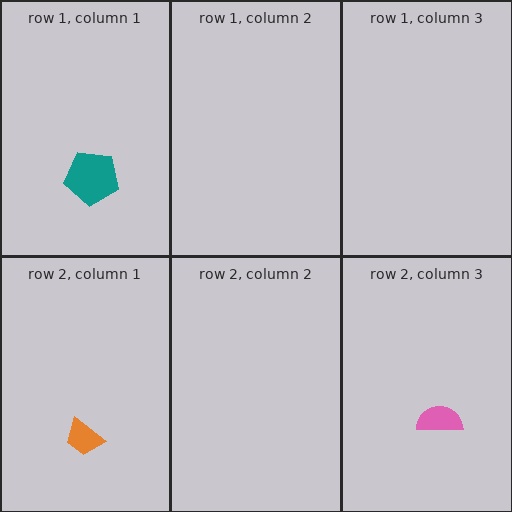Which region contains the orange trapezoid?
The row 2, column 1 region.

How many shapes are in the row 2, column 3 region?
1.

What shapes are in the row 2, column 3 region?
The pink semicircle.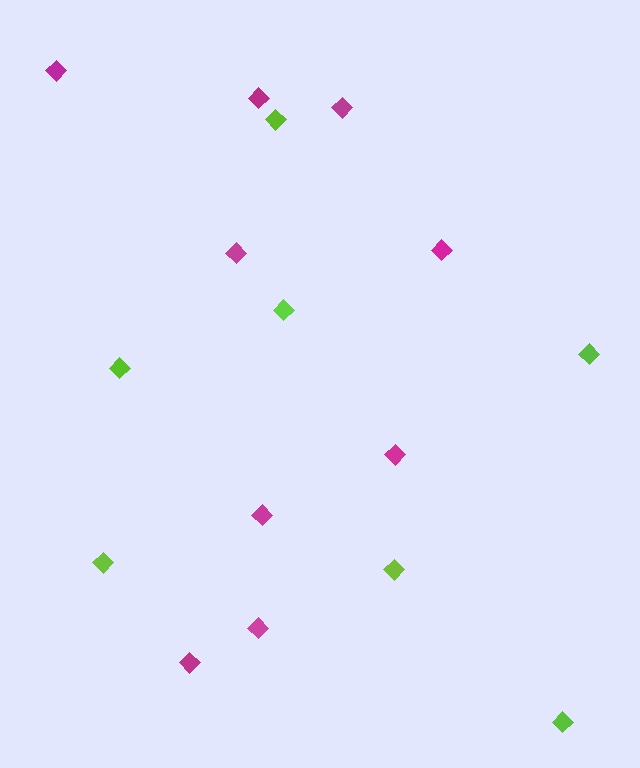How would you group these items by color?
There are 2 groups: one group of lime diamonds (7) and one group of magenta diamonds (9).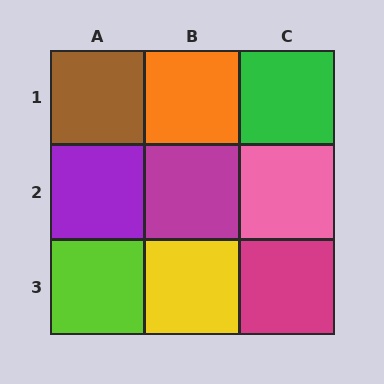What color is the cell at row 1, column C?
Green.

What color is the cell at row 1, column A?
Brown.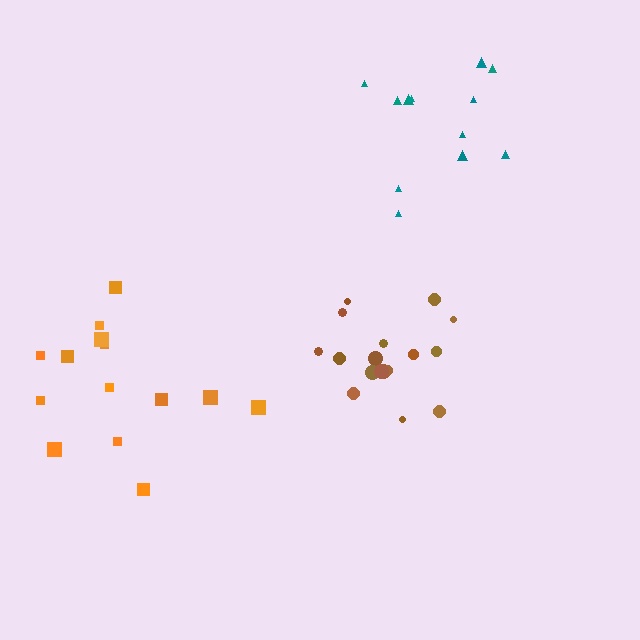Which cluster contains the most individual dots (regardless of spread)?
Brown (17).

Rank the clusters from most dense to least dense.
brown, teal, orange.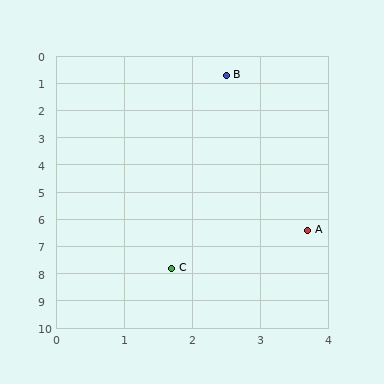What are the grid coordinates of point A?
Point A is at approximately (3.7, 6.4).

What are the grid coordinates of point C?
Point C is at approximately (1.7, 7.8).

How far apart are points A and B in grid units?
Points A and B are about 5.8 grid units apart.